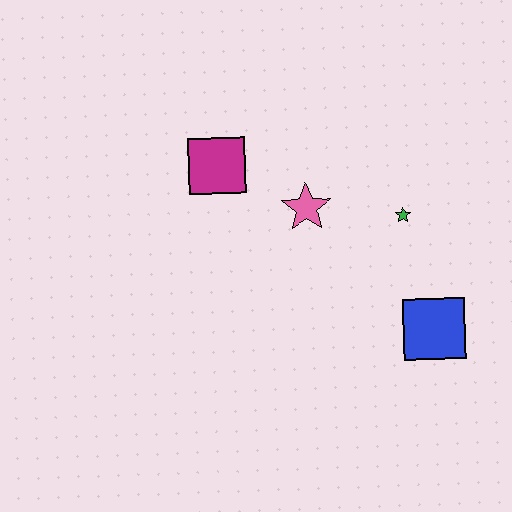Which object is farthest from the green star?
The magenta square is farthest from the green star.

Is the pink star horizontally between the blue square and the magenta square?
Yes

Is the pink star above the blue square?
Yes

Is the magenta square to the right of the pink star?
No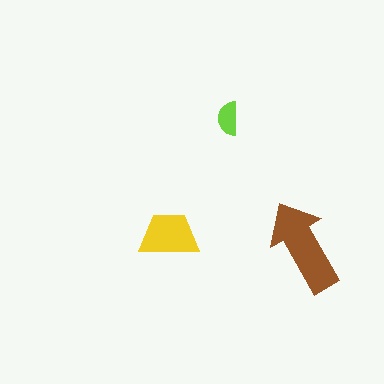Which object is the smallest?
The lime semicircle.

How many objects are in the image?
There are 3 objects in the image.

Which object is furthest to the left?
The yellow trapezoid is leftmost.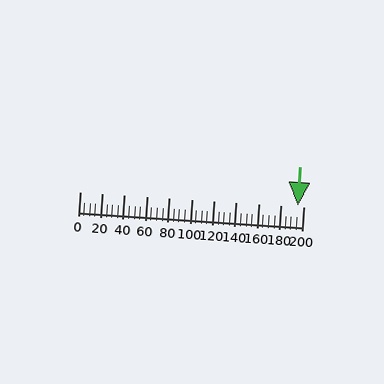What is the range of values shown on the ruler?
The ruler shows values from 0 to 200.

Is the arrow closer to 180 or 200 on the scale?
The arrow is closer to 200.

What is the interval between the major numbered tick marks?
The major tick marks are spaced 20 units apart.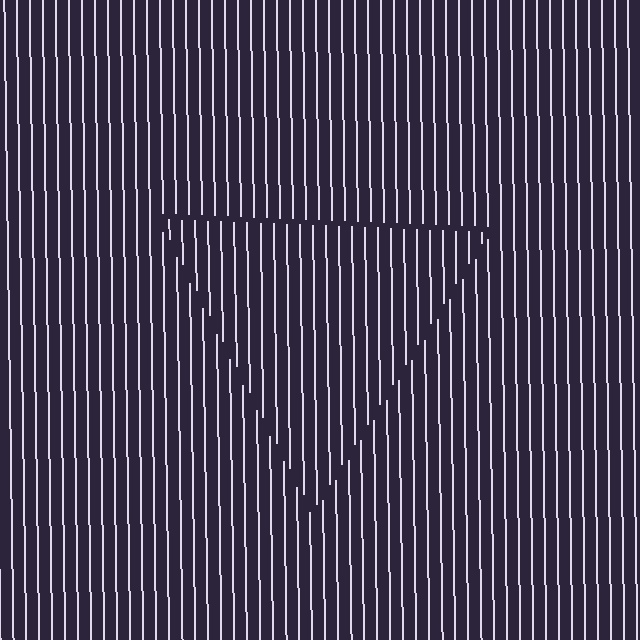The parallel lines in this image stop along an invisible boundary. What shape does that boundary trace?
An illusory triangle. The interior of the shape contains the same grating, shifted by half a period — the contour is defined by the phase discontinuity where line-ends from the inner and outer gratings abut.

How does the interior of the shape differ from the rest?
The interior of the shape contains the same grating, shifted by half a period — the contour is defined by the phase discontinuity where line-ends from the inner and outer gratings abut.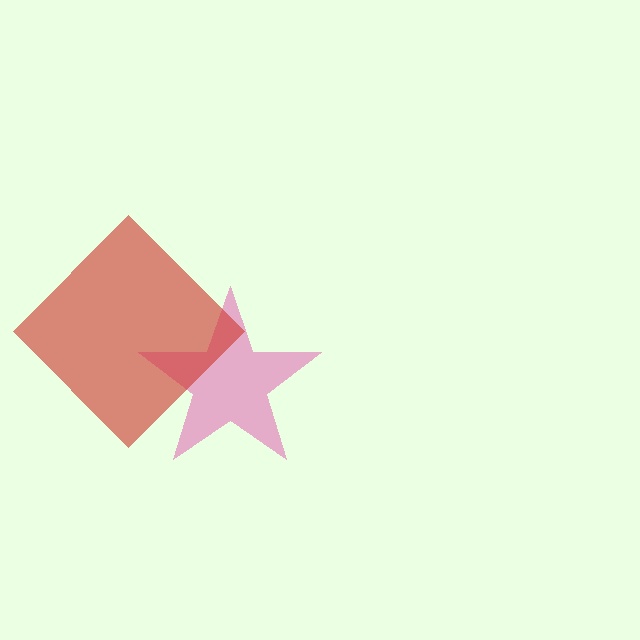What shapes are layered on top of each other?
The layered shapes are: a pink star, a red diamond.